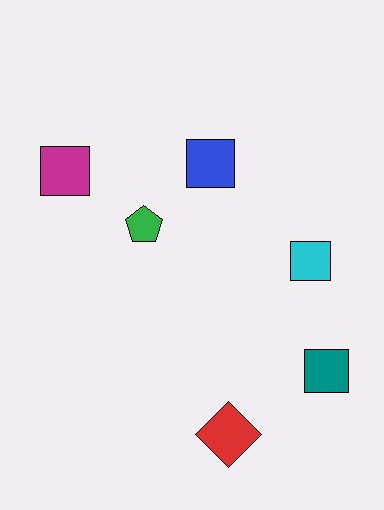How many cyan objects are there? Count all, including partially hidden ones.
There is 1 cyan object.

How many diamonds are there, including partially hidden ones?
There is 1 diamond.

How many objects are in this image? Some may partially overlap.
There are 6 objects.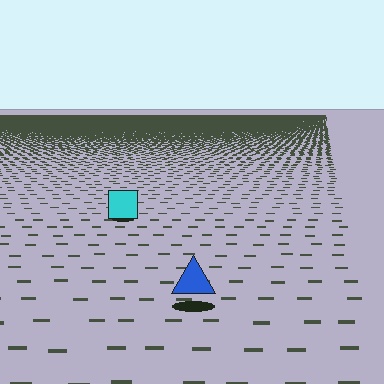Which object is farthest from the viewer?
The cyan square is farthest from the viewer. It appears smaller and the ground texture around it is denser.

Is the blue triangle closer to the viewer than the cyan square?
Yes. The blue triangle is closer — you can tell from the texture gradient: the ground texture is coarser near it.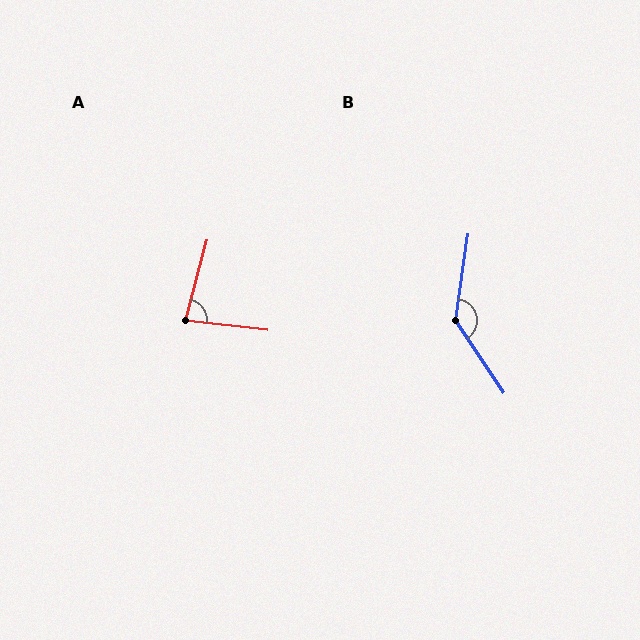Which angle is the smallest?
A, at approximately 81 degrees.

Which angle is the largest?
B, at approximately 138 degrees.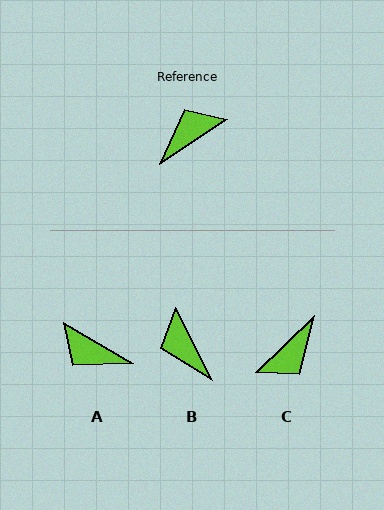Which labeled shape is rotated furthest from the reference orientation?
C, about 169 degrees away.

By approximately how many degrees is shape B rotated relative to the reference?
Approximately 83 degrees counter-clockwise.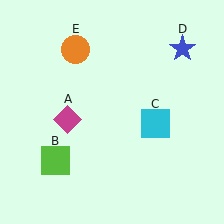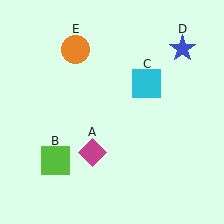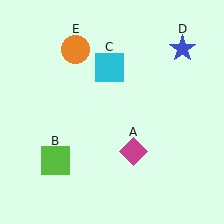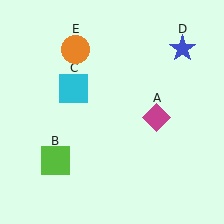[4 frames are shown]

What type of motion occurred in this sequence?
The magenta diamond (object A), cyan square (object C) rotated counterclockwise around the center of the scene.